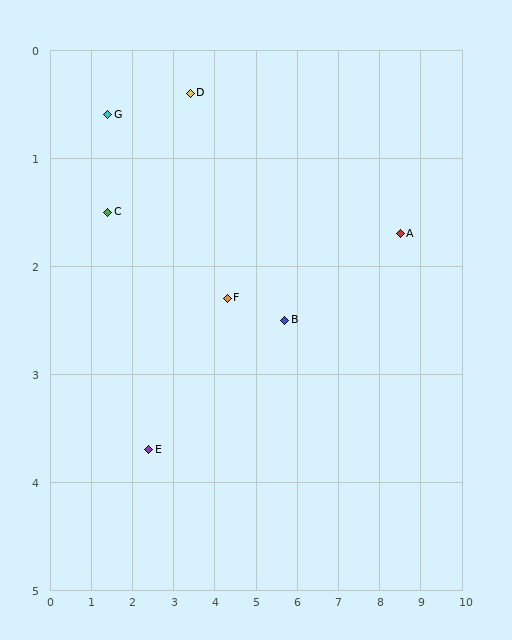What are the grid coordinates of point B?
Point B is at approximately (5.7, 2.5).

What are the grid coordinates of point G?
Point G is at approximately (1.4, 0.6).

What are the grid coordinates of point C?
Point C is at approximately (1.4, 1.5).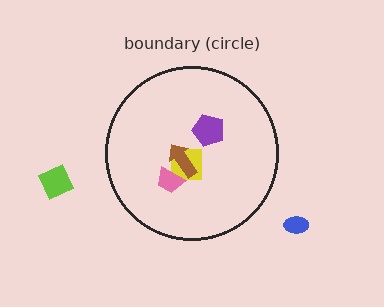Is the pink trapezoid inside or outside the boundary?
Inside.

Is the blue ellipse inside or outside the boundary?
Outside.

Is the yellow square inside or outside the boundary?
Inside.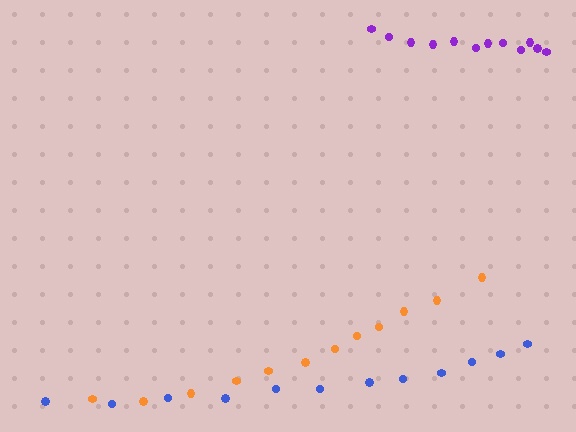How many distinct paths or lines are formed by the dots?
There are 3 distinct paths.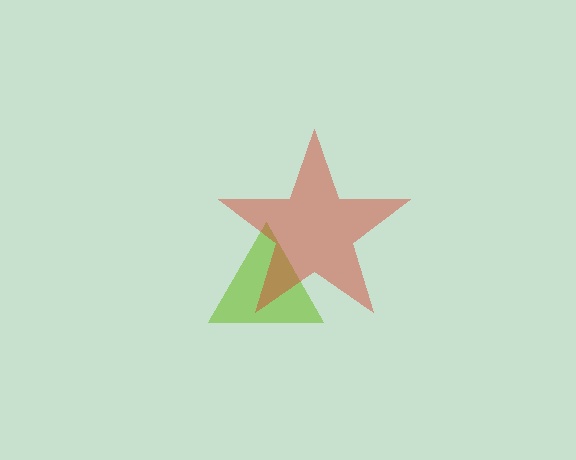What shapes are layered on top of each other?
The layered shapes are: a lime triangle, a red star.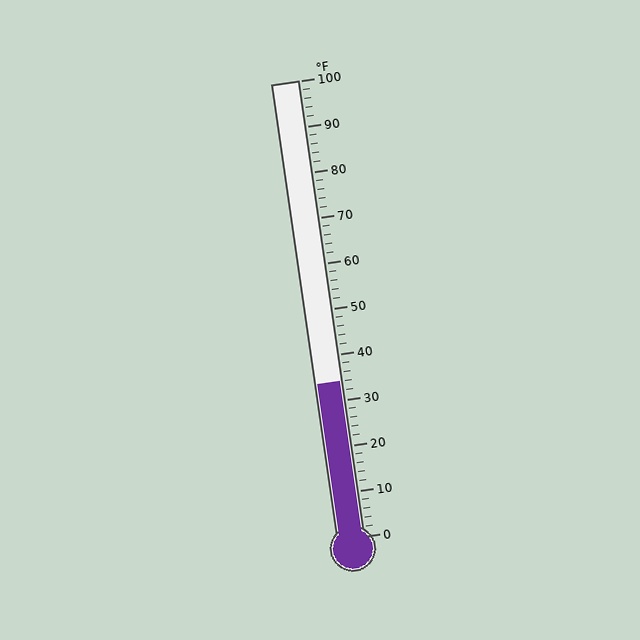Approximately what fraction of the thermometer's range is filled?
The thermometer is filled to approximately 35% of its range.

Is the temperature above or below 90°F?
The temperature is below 90°F.